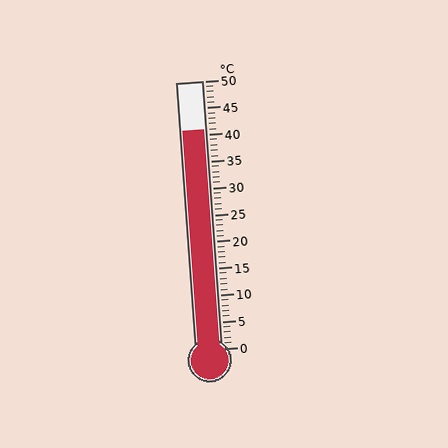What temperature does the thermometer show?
The thermometer shows approximately 41°C.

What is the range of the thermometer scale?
The thermometer scale ranges from 0°C to 50°C.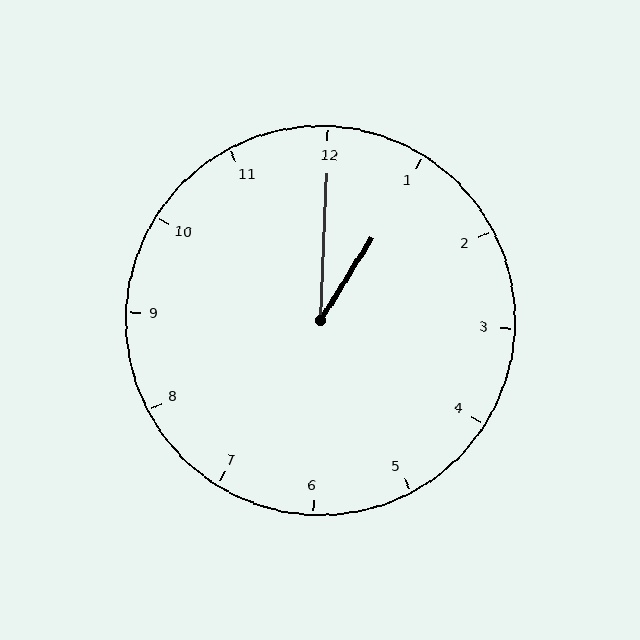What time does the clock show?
1:00.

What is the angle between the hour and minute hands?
Approximately 30 degrees.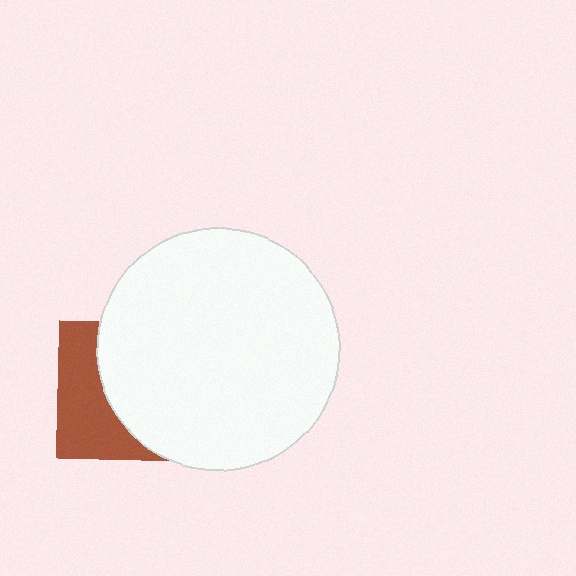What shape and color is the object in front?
The object in front is a white circle.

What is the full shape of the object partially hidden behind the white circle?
The partially hidden object is a brown square.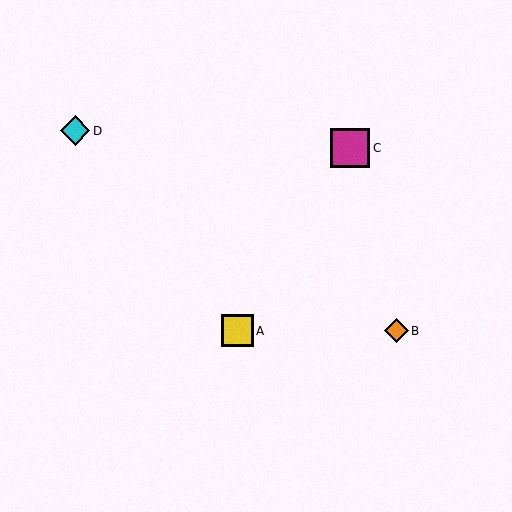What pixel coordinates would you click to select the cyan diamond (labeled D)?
Click at (75, 131) to select the cyan diamond D.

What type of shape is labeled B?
Shape B is an orange diamond.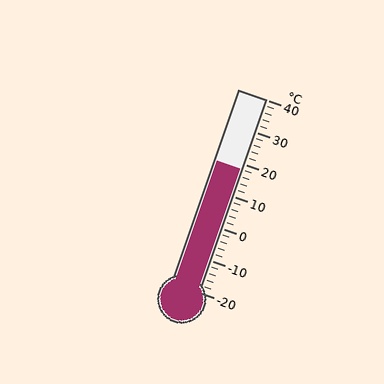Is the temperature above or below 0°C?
The temperature is above 0°C.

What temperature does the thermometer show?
The thermometer shows approximately 18°C.